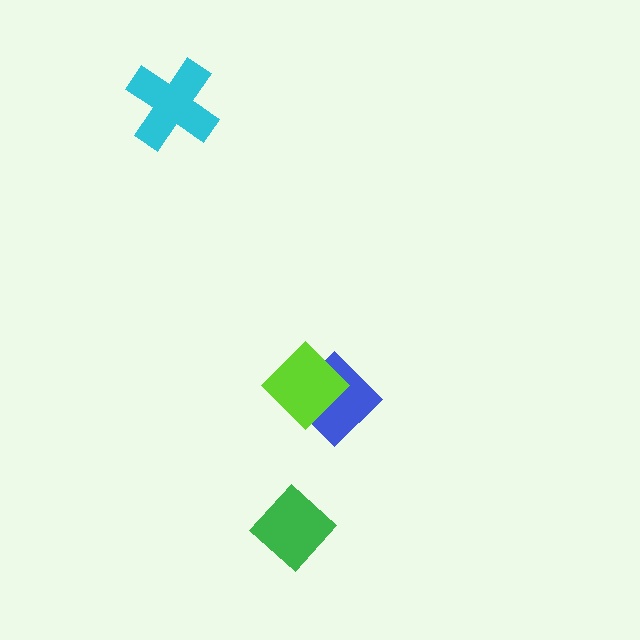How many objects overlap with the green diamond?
0 objects overlap with the green diamond.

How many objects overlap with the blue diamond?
1 object overlaps with the blue diamond.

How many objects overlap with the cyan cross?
0 objects overlap with the cyan cross.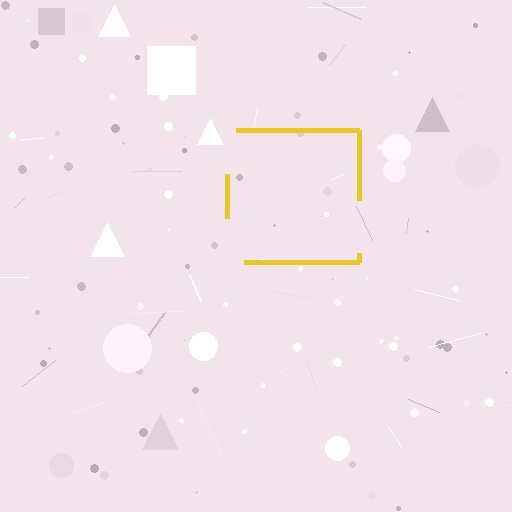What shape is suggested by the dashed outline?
The dashed outline suggests a square.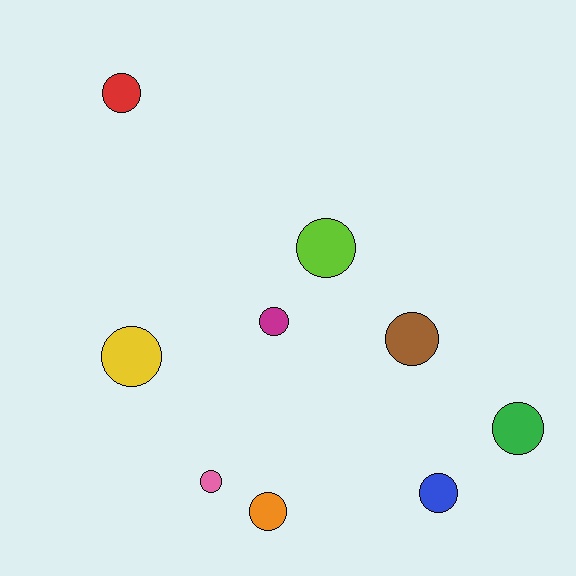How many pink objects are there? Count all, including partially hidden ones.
There is 1 pink object.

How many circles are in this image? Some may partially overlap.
There are 9 circles.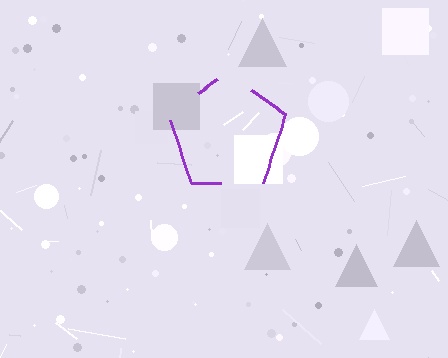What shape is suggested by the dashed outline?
The dashed outline suggests a pentagon.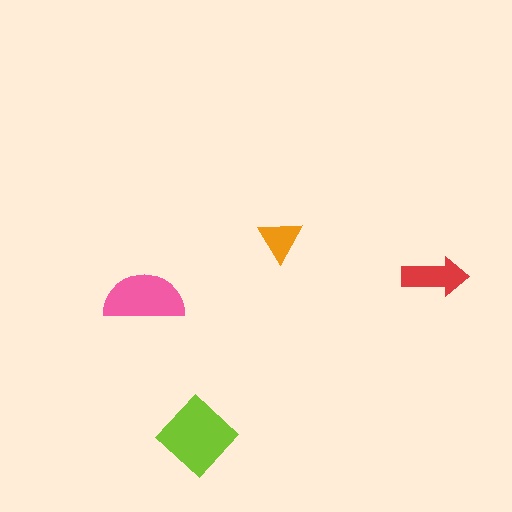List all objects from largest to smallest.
The lime diamond, the pink semicircle, the red arrow, the orange triangle.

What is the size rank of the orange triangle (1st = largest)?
4th.